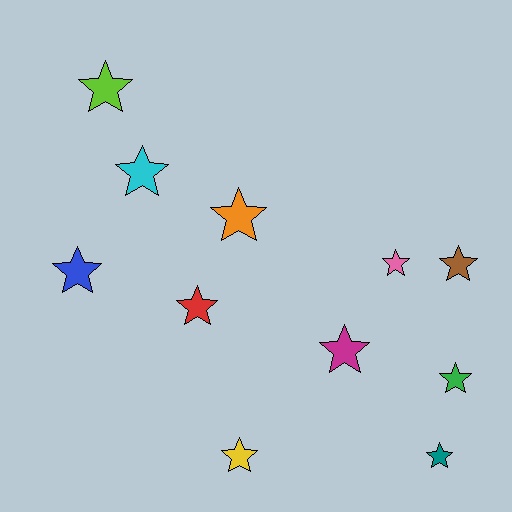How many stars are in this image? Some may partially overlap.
There are 11 stars.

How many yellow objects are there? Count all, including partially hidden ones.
There is 1 yellow object.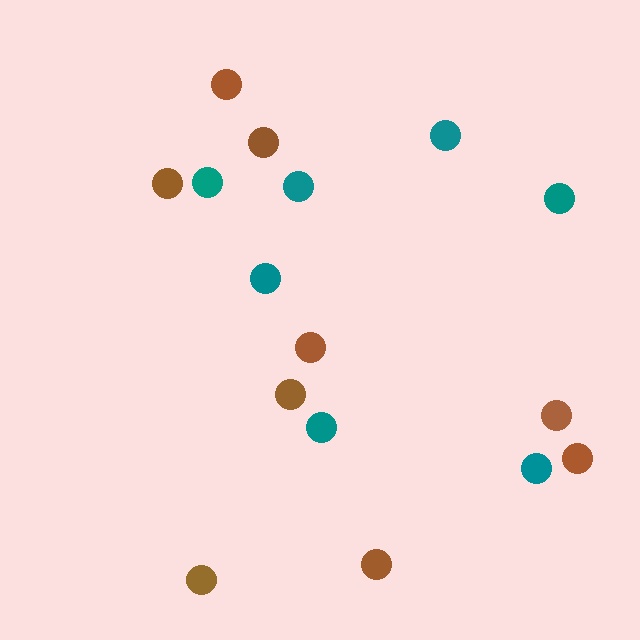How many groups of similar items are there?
There are 2 groups: one group of teal circles (7) and one group of brown circles (9).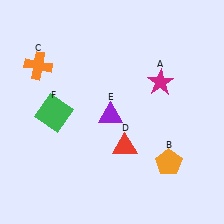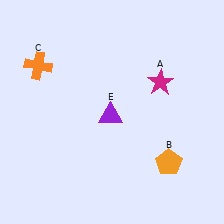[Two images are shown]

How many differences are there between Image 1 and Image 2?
There are 2 differences between the two images.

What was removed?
The red triangle (D), the green square (F) were removed in Image 2.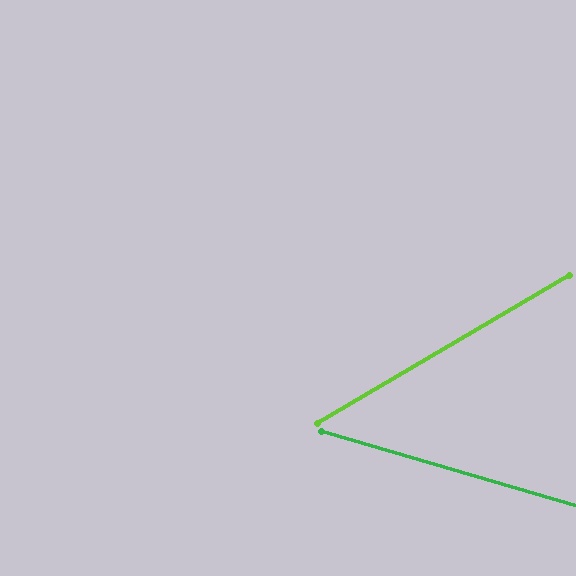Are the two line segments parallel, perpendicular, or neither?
Neither parallel nor perpendicular — they differ by about 47°.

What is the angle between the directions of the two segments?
Approximately 47 degrees.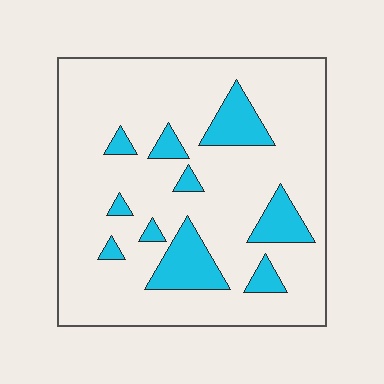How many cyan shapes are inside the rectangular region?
10.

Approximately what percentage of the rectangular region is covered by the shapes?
Approximately 15%.